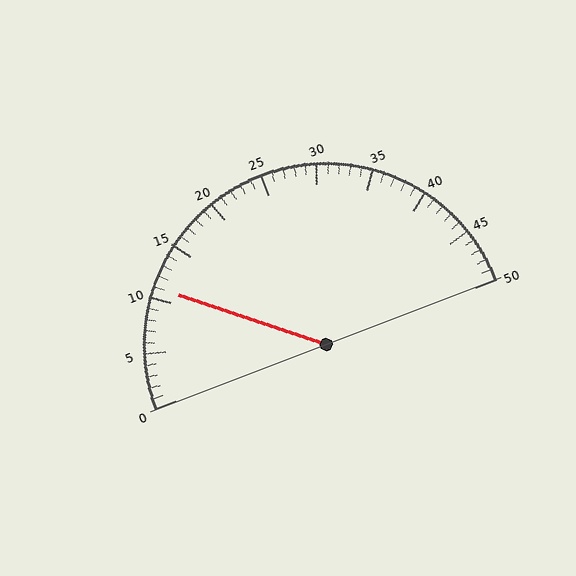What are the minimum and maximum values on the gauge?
The gauge ranges from 0 to 50.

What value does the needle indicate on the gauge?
The needle indicates approximately 11.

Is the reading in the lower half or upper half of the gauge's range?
The reading is in the lower half of the range (0 to 50).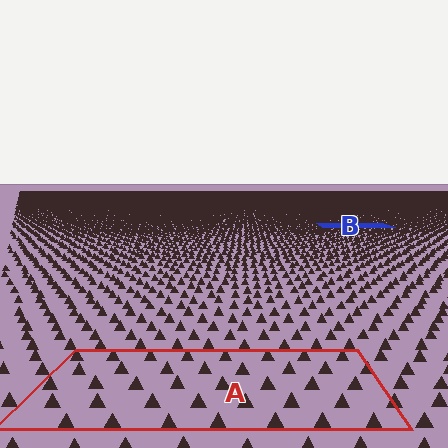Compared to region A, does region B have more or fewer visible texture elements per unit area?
Region B has more texture elements per unit area — they are packed more densely because it is farther away.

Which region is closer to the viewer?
Region A is closer. The texture elements there are larger and more spread out.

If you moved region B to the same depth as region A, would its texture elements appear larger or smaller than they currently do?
They would appear larger. At a closer depth, the same texture elements are projected at a bigger on-screen size.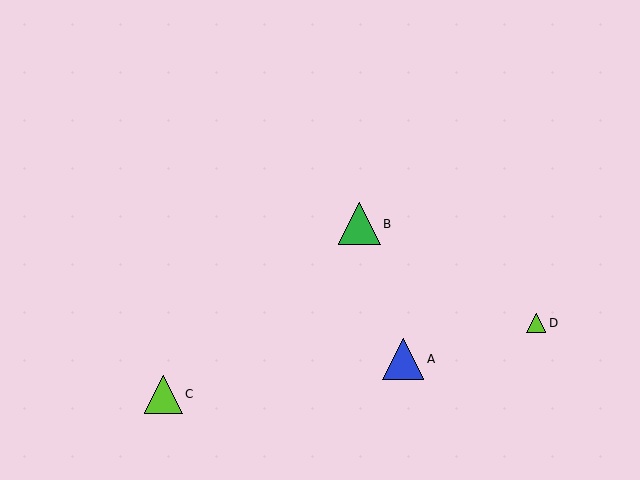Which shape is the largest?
The green triangle (labeled B) is the largest.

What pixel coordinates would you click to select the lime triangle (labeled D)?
Click at (536, 323) to select the lime triangle D.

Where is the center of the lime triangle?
The center of the lime triangle is at (163, 394).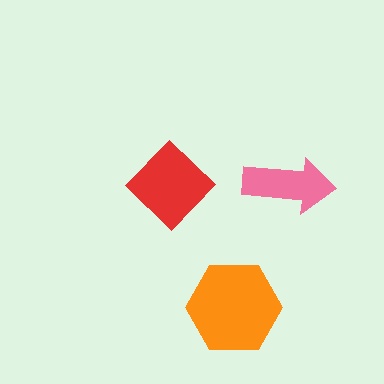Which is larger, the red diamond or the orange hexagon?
The orange hexagon.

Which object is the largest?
The orange hexagon.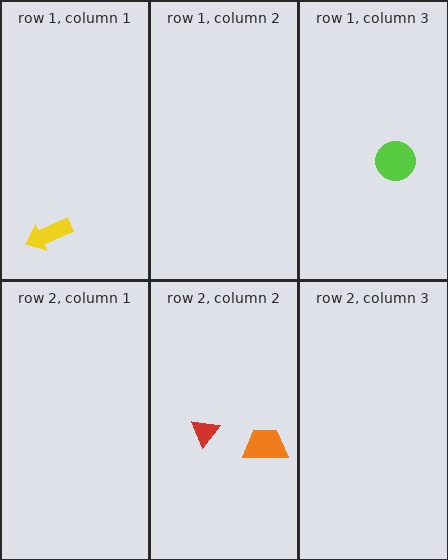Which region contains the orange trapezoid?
The row 2, column 2 region.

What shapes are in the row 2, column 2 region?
The orange trapezoid, the red triangle.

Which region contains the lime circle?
The row 1, column 3 region.